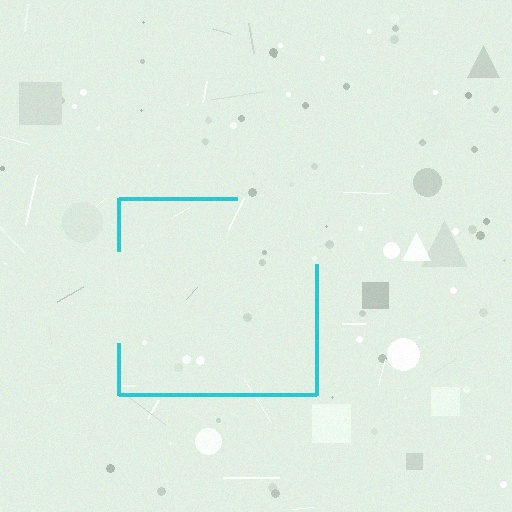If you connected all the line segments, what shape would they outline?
They would outline a square.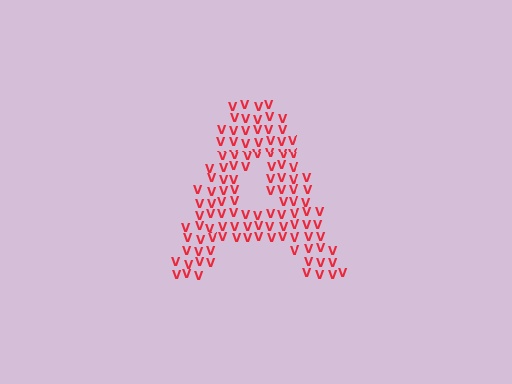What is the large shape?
The large shape is the letter A.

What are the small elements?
The small elements are letter V's.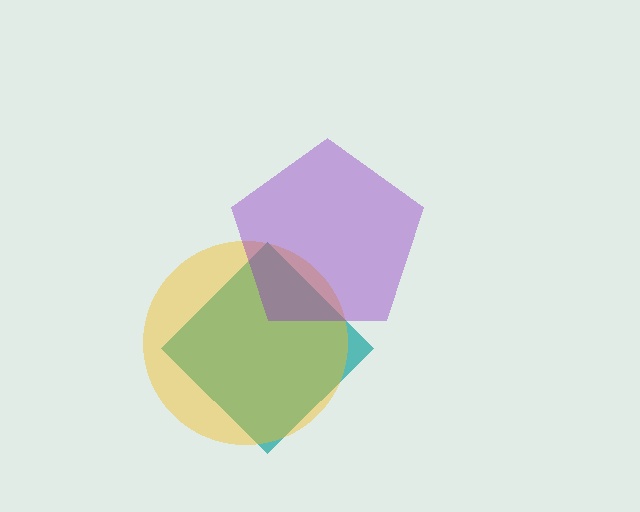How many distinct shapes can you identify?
There are 3 distinct shapes: a teal diamond, a yellow circle, a purple pentagon.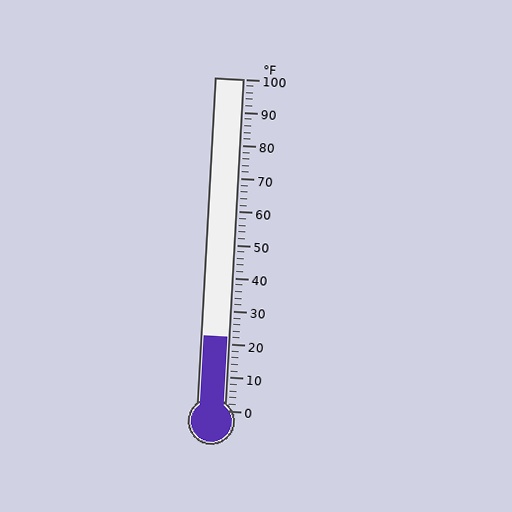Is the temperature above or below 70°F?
The temperature is below 70°F.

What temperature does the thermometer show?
The thermometer shows approximately 22°F.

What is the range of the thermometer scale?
The thermometer scale ranges from 0°F to 100°F.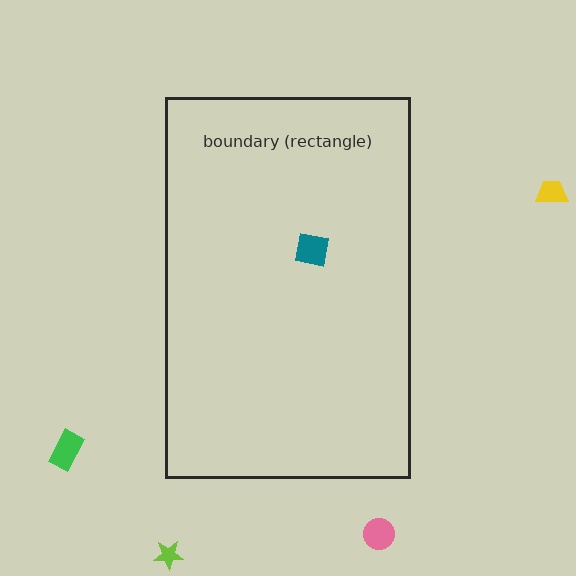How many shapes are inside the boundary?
1 inside, 4 outside.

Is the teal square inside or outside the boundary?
Inside.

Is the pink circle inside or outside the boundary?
Outside.